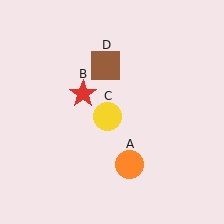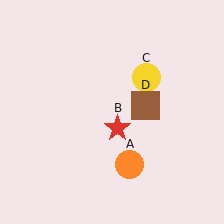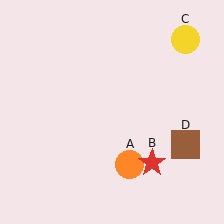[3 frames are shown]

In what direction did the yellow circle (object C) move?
The yellow circle (object C) moved up and to the right.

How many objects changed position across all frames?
3 objects changed position: red star (object B), yellow circle (object C), brown square (object D).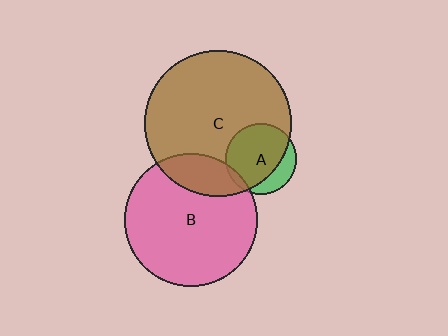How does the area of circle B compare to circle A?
Approximately 3.6 times.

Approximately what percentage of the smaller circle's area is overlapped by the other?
Approximately 75%.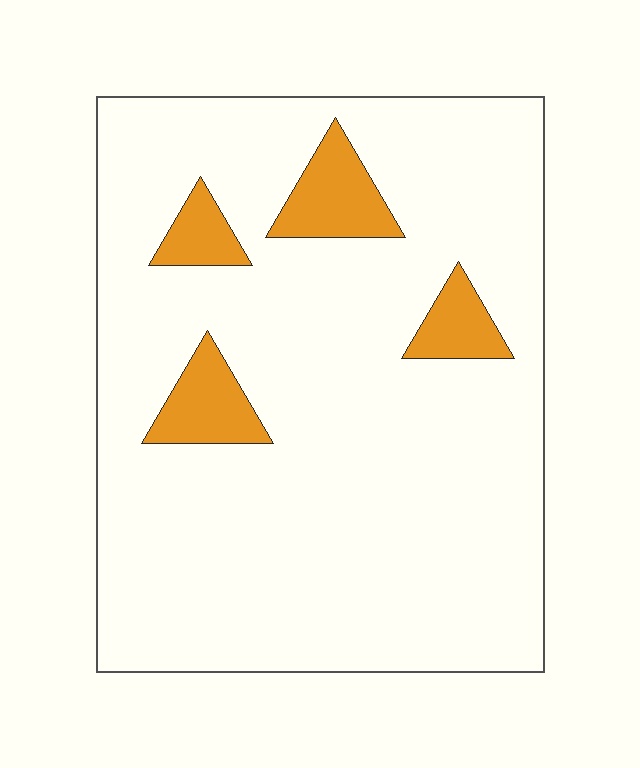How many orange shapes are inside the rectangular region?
4.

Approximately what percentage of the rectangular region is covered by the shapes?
Approximately 10%.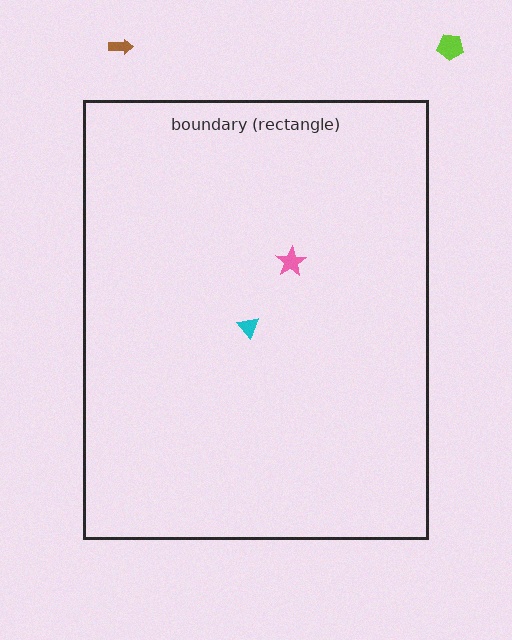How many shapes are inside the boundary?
2 inside, 2 outside.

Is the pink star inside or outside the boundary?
Inside.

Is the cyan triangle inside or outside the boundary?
Inside.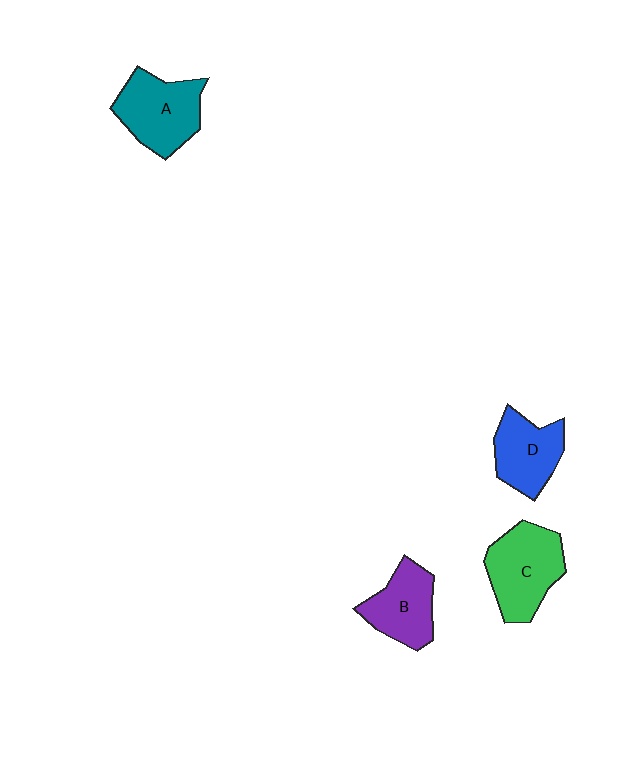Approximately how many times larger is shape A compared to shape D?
Approximately 1.2 times.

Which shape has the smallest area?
Shape D (blue).